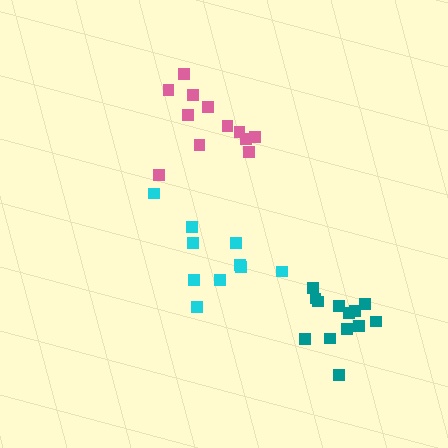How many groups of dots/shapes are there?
There are 3 groups.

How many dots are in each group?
Group 1: 10 dots, Group 2: 12 dots, Group 3: 13 dots (35 total).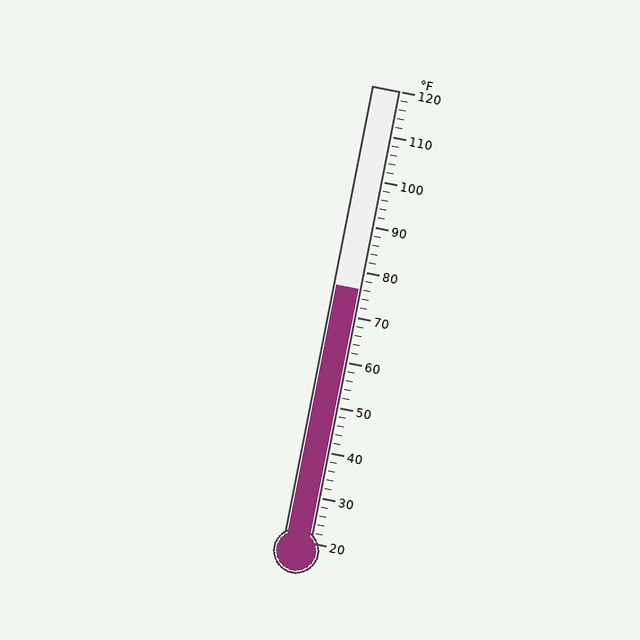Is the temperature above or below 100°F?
The temperature is below 100°F.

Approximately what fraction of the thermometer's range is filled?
The thermometer is filled to approximately 55% of its range.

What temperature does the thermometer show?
The thermometer shows approximately 76°F.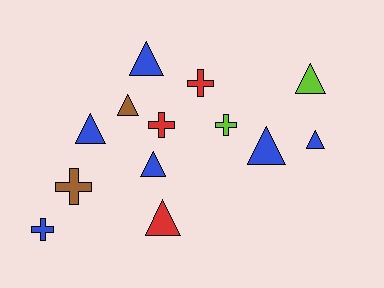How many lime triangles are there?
There is 1 lime triangle.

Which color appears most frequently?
Blue, with 6 objects.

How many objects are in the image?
There are 13 objects.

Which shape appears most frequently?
Triangle, with 8 objects.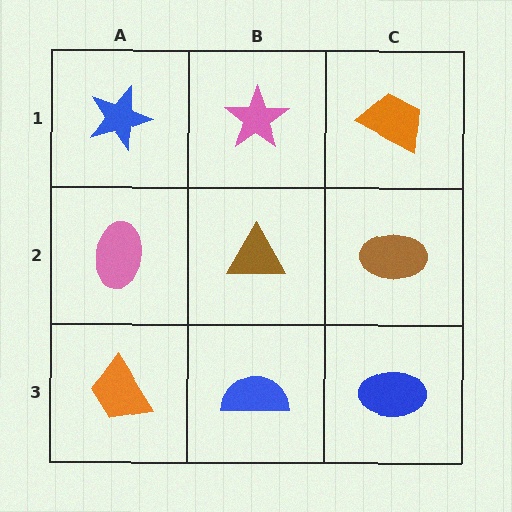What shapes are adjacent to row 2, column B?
A pink star (row 1, column B), a blue semicircle (row 3, column B), a pink ellipse (row 2, column A), a brown ellipse (row 2, column C).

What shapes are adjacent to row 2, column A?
A blue star (row 1, column A), an orange trapezoid (row 3, column A), a brown triangle (row 2, column B).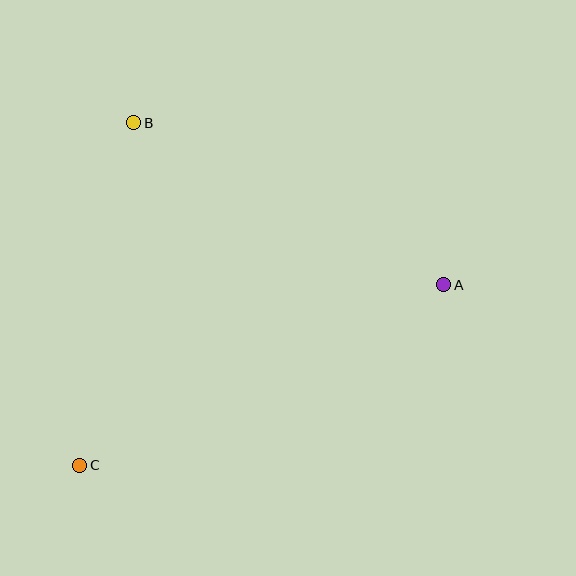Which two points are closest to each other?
Points B and C are closest to each other.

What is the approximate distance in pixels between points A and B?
The distance between A and B is approximately 350 pixels.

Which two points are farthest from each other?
Points A and C are farthest from each other.